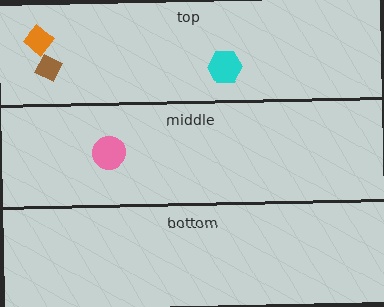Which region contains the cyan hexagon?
The top region.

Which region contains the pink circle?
The middle region.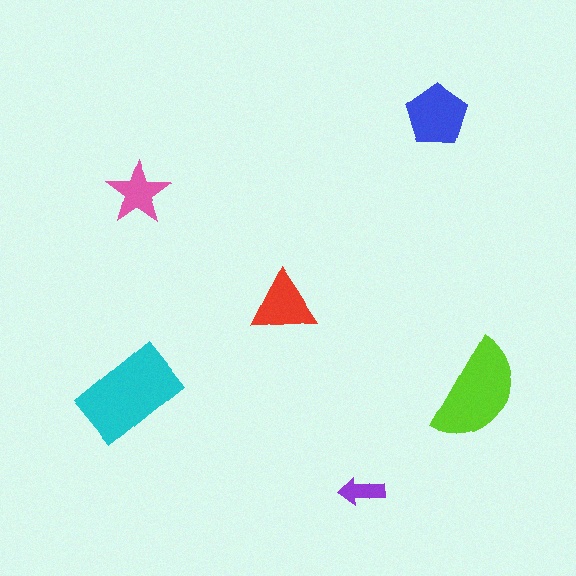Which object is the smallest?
The purple arrow.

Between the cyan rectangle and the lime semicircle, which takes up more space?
The cyan rectangle.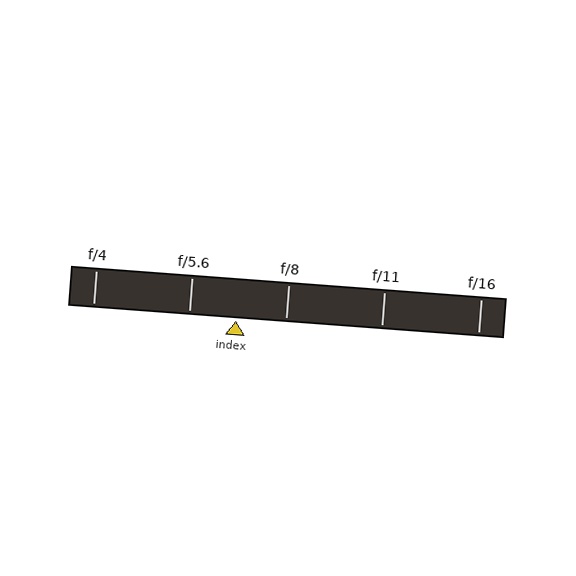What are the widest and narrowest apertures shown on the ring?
The widest aperture shown is f/4 and the narrowest is f/16.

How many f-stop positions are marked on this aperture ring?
There are 5 f-stop positions marked.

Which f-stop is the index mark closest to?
The index mark is closest to f/5.6.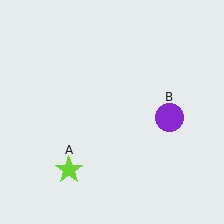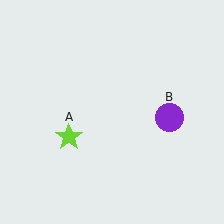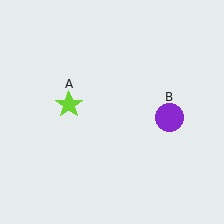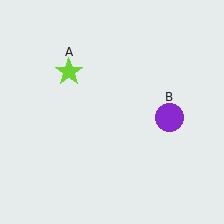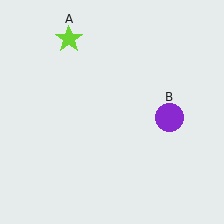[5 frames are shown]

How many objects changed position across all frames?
1 object changed position: lime star (object A).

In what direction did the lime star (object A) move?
The lime star (object A) moved up.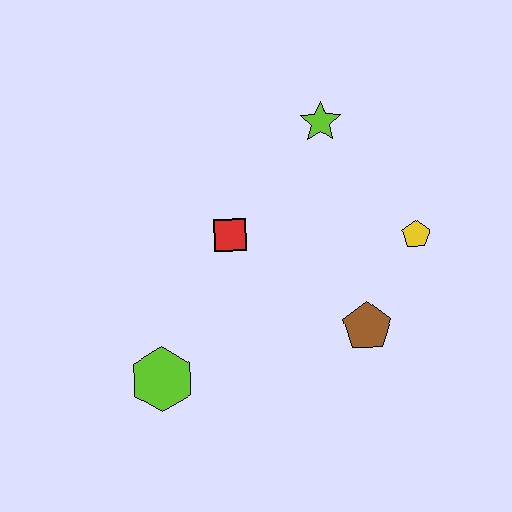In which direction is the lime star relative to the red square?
The lime star is above the red square.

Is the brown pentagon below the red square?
Yes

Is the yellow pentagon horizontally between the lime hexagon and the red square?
No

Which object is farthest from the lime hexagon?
The lime star is farthest from the lime hexagon.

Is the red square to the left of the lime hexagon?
No